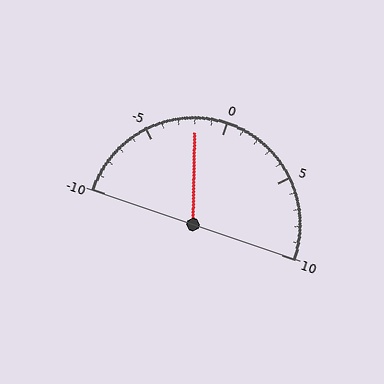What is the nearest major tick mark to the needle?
The nearest major tick mark is 0.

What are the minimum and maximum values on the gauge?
The gauge ranges from -10 to 10.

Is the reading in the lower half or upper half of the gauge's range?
The reading is in the lower half of the range (-10 to 10).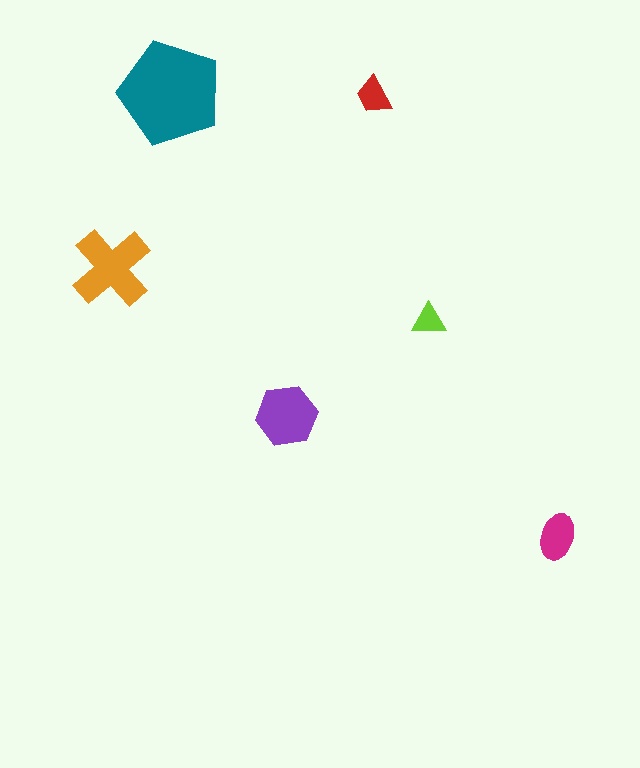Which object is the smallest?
The lime triangle.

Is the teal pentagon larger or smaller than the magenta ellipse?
Larger.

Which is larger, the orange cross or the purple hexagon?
The orange cross.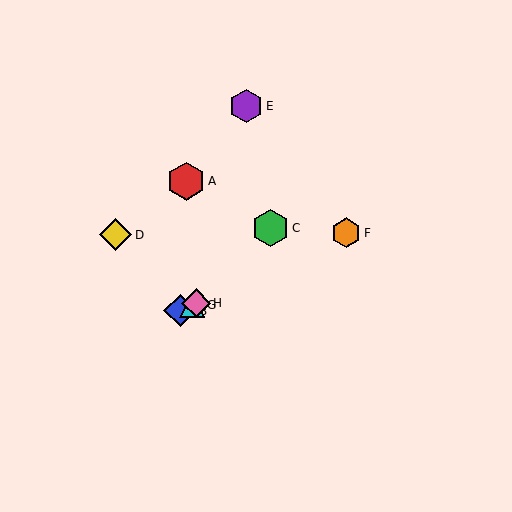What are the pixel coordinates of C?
Object C is at (270, 228).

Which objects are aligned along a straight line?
Objects B, F, G, H are aligned along a straight line.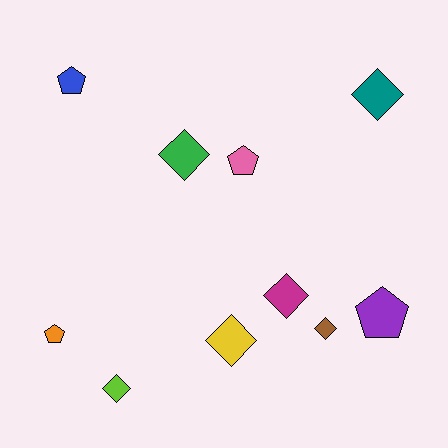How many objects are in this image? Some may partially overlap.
There are 10 objects.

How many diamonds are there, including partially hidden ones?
There are 6 diamonds.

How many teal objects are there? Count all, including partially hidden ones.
There is 1 teal object.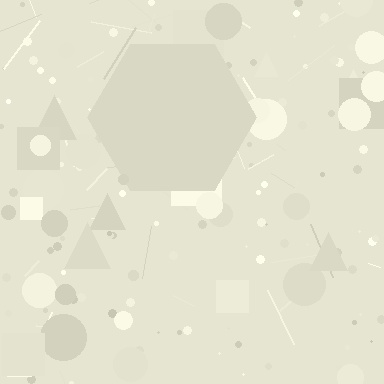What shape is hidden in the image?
A hexagon is hidden in the image.